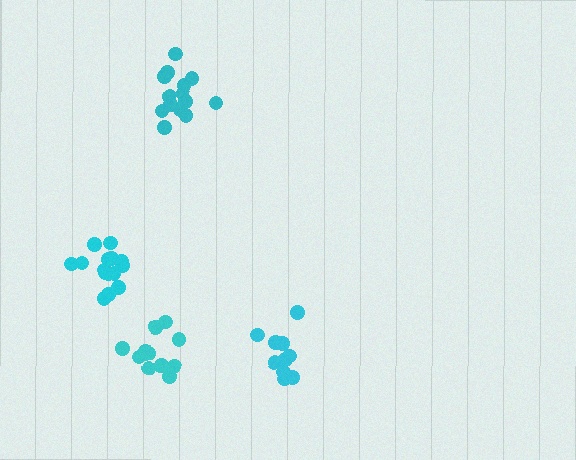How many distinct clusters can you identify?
There are 4 distinct clusters.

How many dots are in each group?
Group 1: 14 dots, Group 2: 15 dots, Group 3: 12 dots, Group 4: 10 dots (51 total).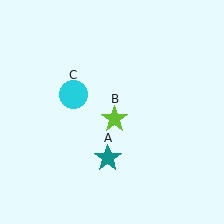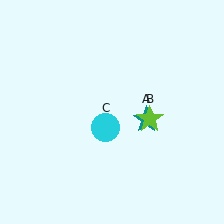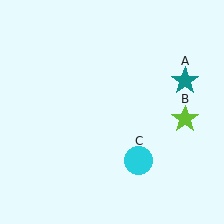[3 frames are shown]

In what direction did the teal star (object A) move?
The teal star (object A) moved up and to the right.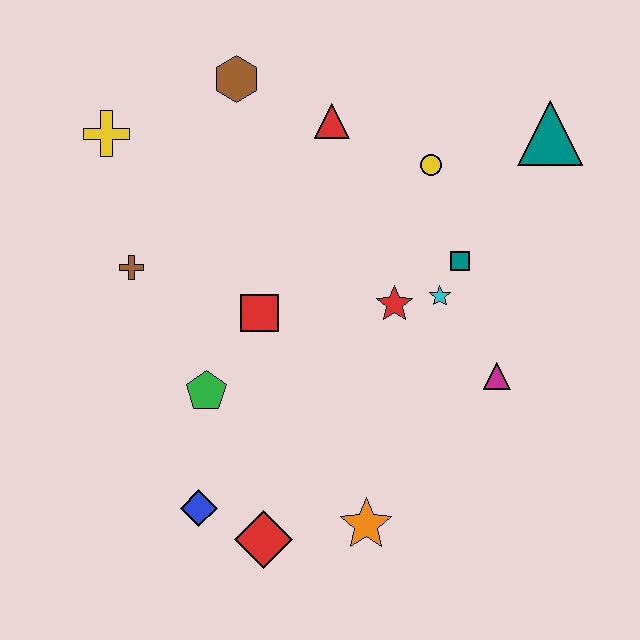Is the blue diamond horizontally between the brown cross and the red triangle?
Yes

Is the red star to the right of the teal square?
No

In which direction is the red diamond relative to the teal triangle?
The red diamond is below the teal triangle.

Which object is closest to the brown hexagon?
The red triangle is closest to the brown hexagon.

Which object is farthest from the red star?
The yellow cross is farthest from the red star.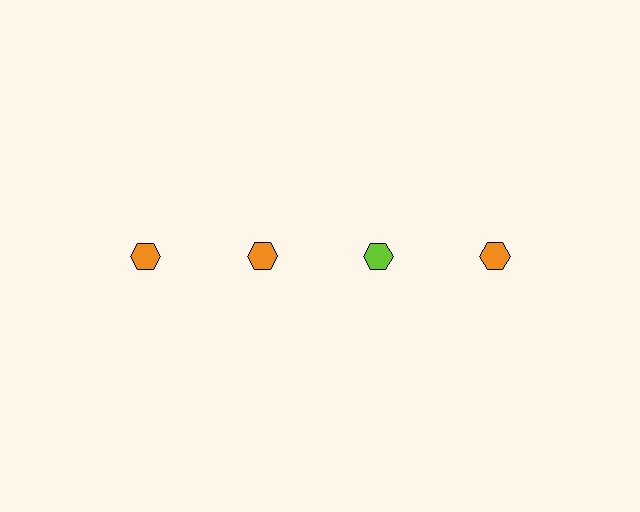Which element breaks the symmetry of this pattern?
The lime hexagon in the top row, center column breaks the symmetry. All other shapes are orange hexagons.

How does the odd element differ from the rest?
It has a different color: lime instead of orange.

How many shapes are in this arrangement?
There are 4 shapes arranged in a grid pattern.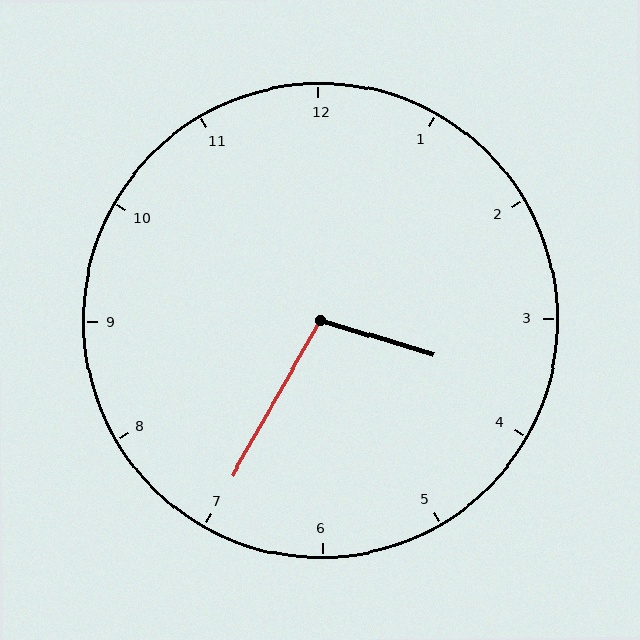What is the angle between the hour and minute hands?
Approximately 102 degrees.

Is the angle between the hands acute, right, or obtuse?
It is obtuse.